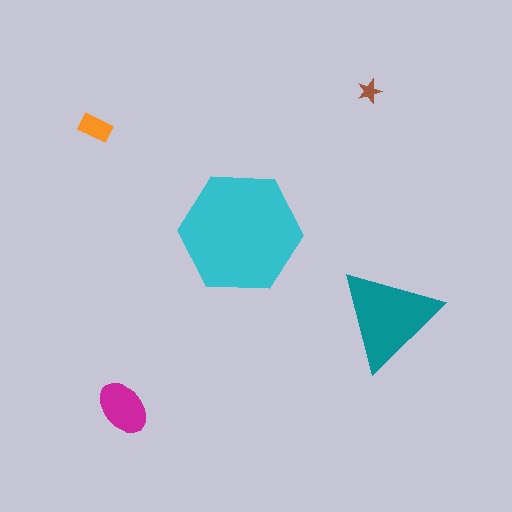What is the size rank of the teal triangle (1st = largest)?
2nd.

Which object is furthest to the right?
The teal triangle is rightmost.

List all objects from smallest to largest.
The brown star, the orange rectangle, the magenta ellipse, the teal triangle, the cyan hexagon.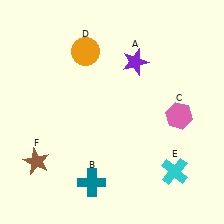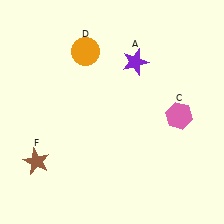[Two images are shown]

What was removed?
The cyan cross (E), the teal cross (B) were removed in Image 2.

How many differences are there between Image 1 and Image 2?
There are 2 differences between the two images.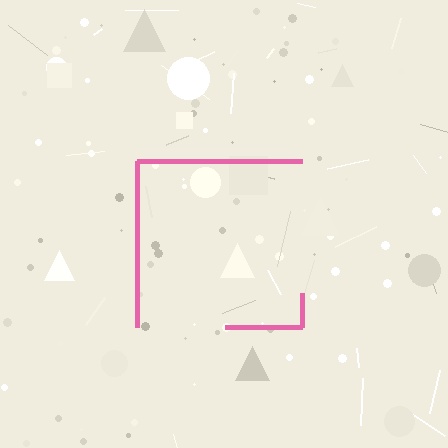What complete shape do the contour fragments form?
The contour fragments form a square.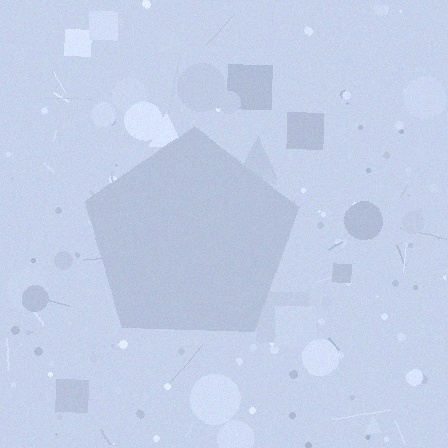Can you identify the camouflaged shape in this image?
The camouflaged shape is a pentagon.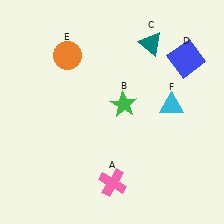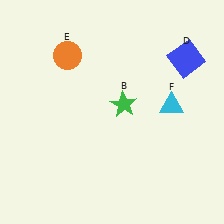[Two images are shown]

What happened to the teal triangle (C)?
The teal triangle (C) was removed in Image 2. It was in the top-right area of Image 1.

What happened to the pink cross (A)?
The pink cross (A) was removed in Image 2. It was in the bottom-right area of Image 1.